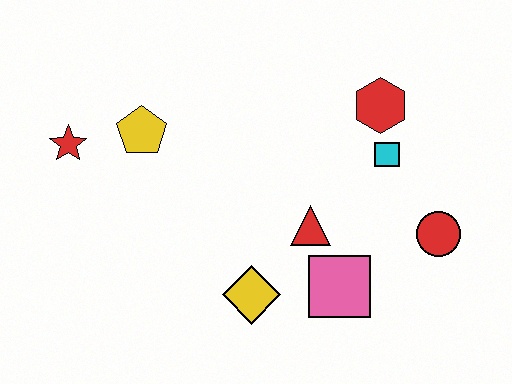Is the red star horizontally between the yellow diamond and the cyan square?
No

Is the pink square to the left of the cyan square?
Yes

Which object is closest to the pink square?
The red triangle is closest to the pink square.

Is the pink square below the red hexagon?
Yes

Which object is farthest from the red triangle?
The red star is farthest from the red triangle.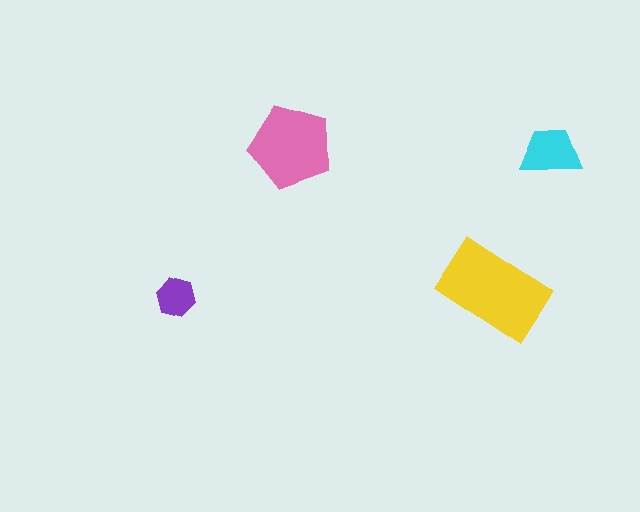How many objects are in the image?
There are 4 objects in the image.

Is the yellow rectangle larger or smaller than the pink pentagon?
Larger.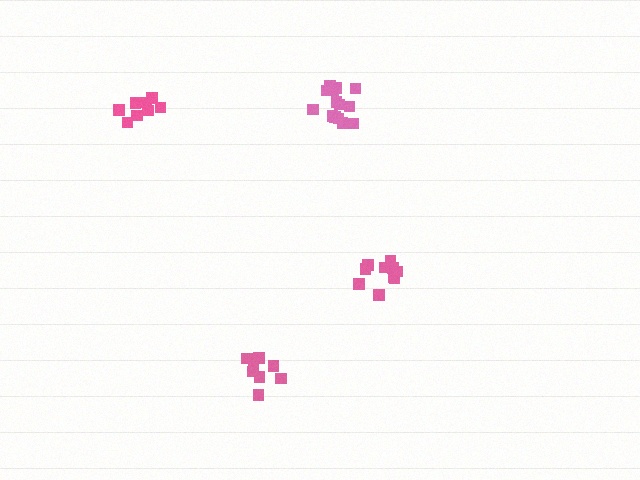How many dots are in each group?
Group 1: 8 dots, Group 2: 10 dots, Group 3: 14 dots, Group 4: 8 dots (40 total).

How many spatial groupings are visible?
There are 4 spatial groupings.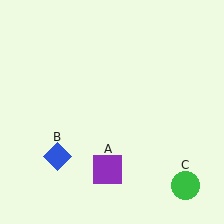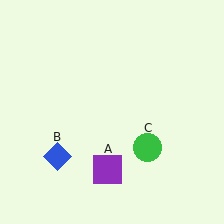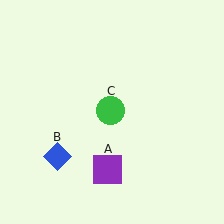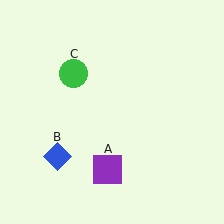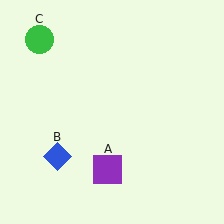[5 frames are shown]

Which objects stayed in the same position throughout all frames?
Purple square (object A) and blue diamond (object B) remained stationary.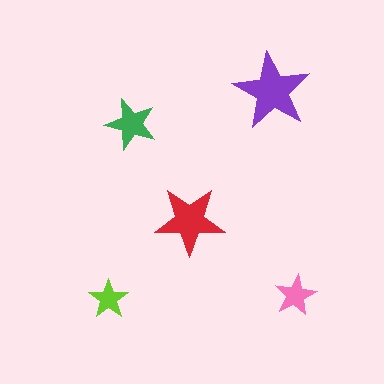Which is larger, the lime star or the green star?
The green one.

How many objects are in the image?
There are 5 objects in the image.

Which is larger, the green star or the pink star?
The green one.